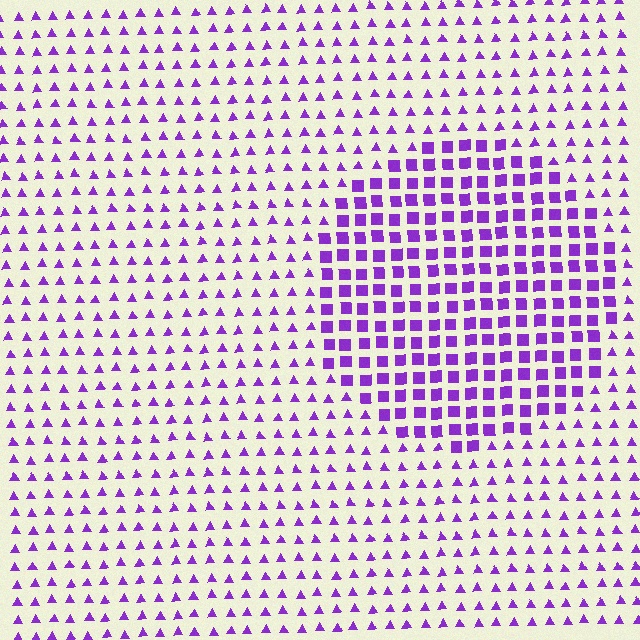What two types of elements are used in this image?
The image uses squares inside the circle region and triangles outside it.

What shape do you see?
I see a circle.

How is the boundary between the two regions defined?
The boundary is defined by a change in element shape: squares inside vs. triangles outside. All elements share the same color and spacing.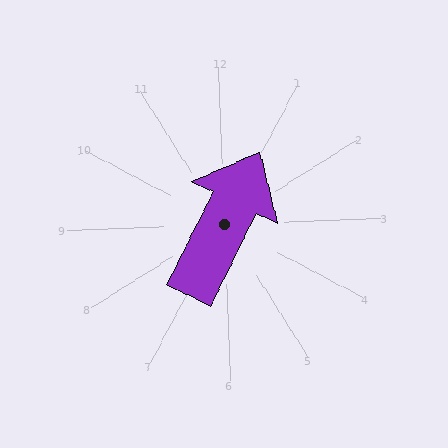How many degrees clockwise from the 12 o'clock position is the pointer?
Approximately 28 degrees.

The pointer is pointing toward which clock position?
Roughly 1 o'clock.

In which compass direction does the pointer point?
Northeast.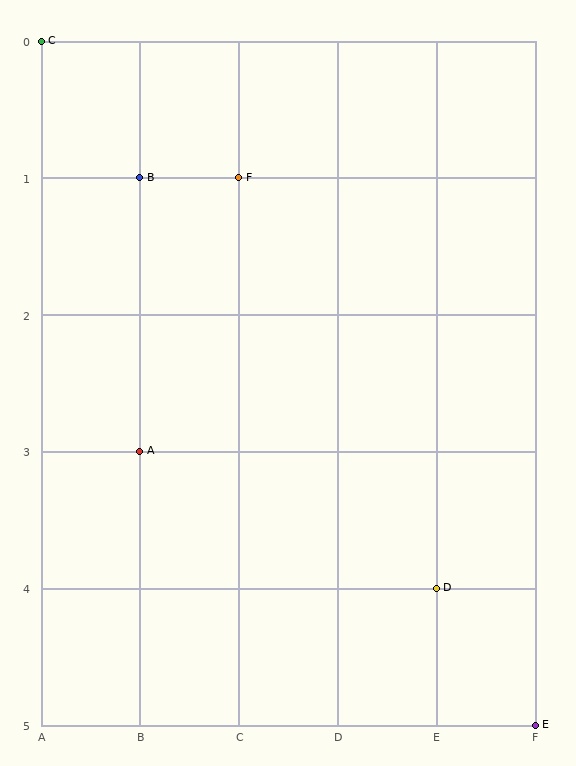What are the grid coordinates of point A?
Point A is at grid coordinates (B, 3).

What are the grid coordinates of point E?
Point E is at grid coordinates (F, 5).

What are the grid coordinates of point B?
Point B is at grid coordinates (B, 1).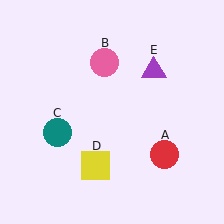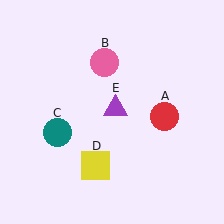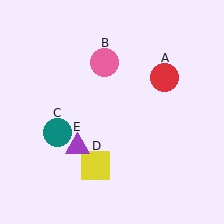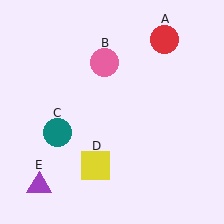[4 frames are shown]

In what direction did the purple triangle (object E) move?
The purple triangle (object E) moved down and to the left.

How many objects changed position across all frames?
2 objects changed position: red circle (object A), purple triangle (object E).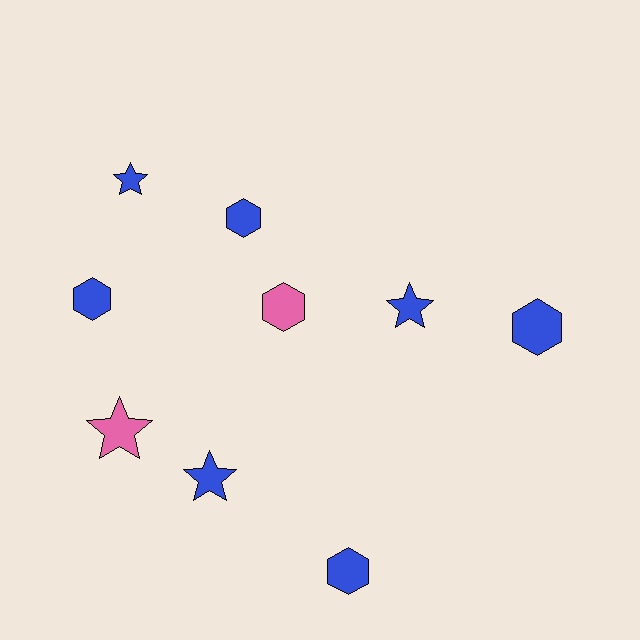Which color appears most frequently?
Blue, with 7 objects.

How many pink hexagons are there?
There is 1 pink hexagon.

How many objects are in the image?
There are 9 objects.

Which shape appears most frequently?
Hexagon, with 5 objects.